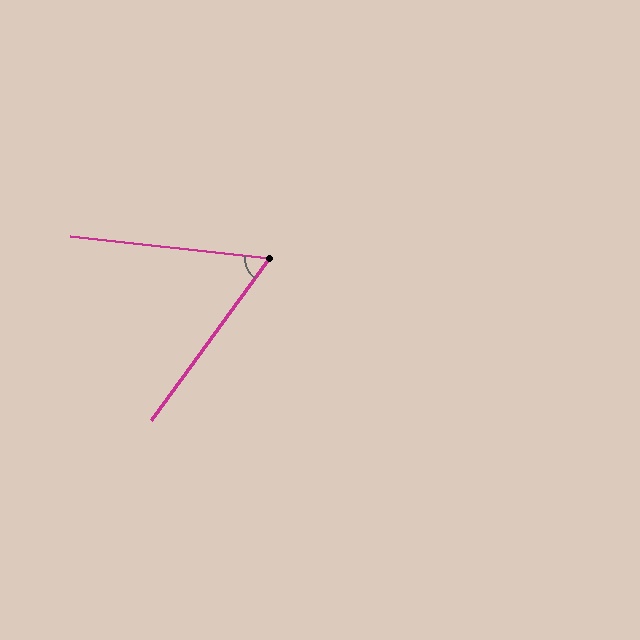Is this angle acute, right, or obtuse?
It is acute.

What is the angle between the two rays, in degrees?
Approximately 60 degrees.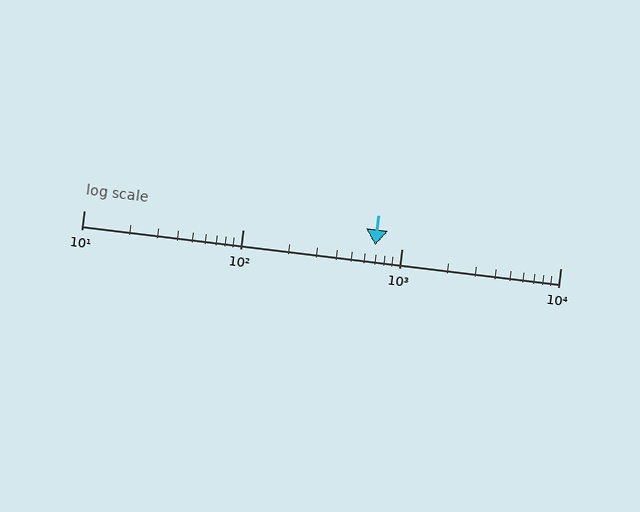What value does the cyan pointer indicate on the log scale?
The pointer indicates approximately 680.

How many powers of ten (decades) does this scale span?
The scale spans 3 decades, from 10 to 10000.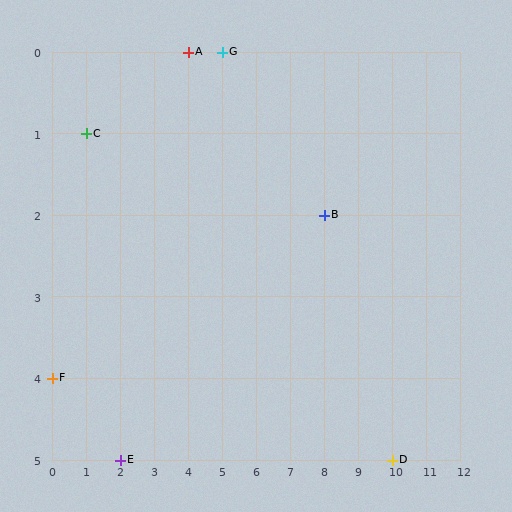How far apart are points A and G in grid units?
Points A and G are 1 column apart.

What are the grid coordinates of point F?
Point F is at grid coordinates (0, 4).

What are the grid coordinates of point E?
Point E is at grid coordinates (2, 5).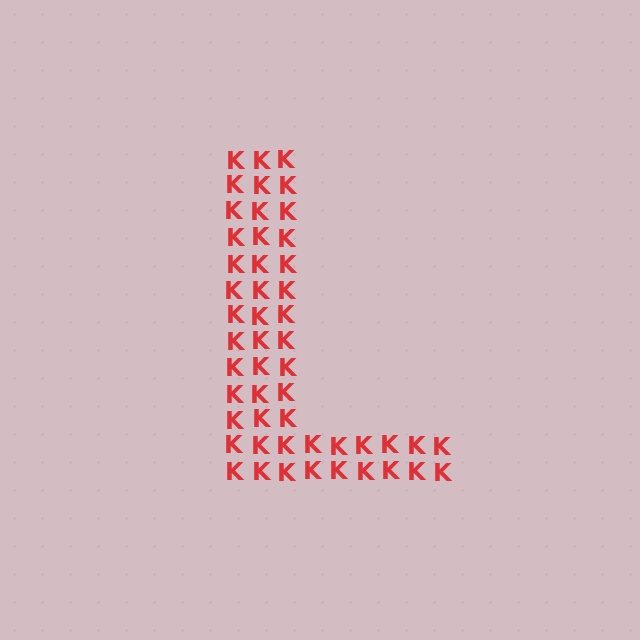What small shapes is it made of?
It is made of small letter K's.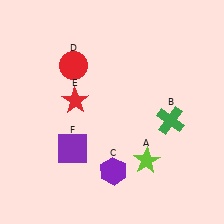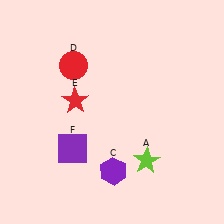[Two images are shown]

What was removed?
The green cross (B) was removed in Image 2.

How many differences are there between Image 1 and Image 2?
There is 1 difference between the two images.